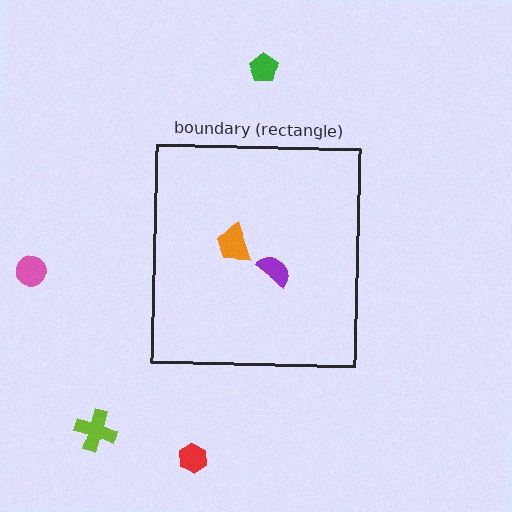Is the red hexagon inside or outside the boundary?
Outside.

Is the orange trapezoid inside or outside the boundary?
Inside.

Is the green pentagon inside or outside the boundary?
Outside.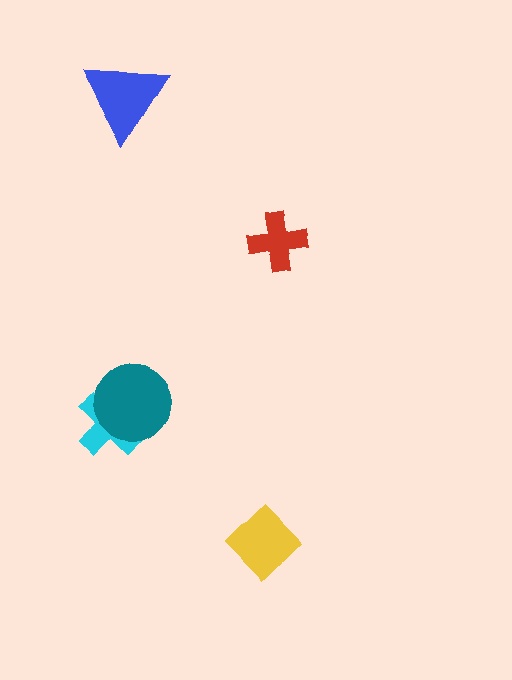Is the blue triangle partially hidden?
No, no other shape covers it.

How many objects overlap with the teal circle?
1 object overlaps with the teal circle.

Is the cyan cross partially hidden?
Yes, it is partially covered by another shape.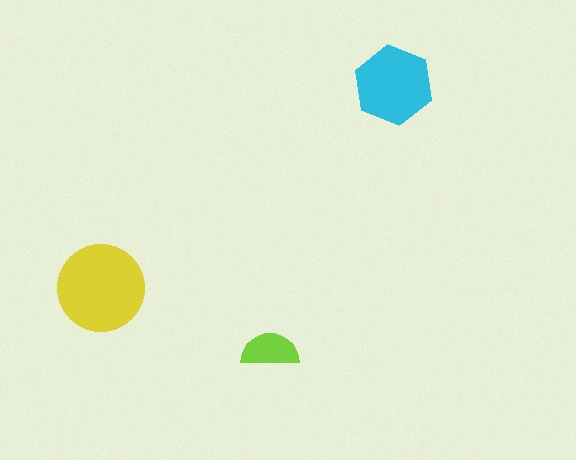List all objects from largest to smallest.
The yellow circle, the cyan hexagon, the lime semicircle.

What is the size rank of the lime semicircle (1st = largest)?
3rd.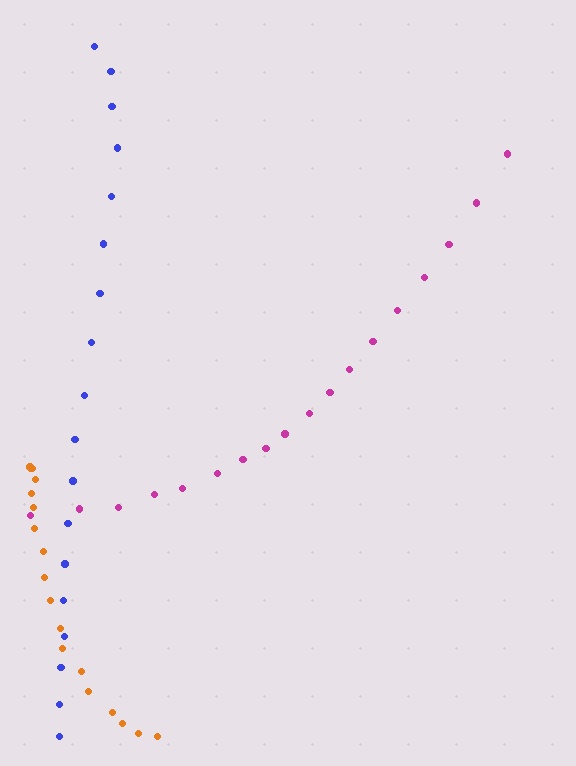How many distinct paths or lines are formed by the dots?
There are 3 distinct paths.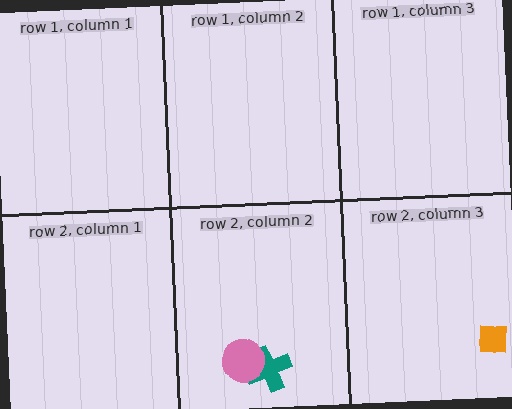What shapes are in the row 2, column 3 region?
The orange square.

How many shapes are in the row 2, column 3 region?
1.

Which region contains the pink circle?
The row 2, column 2 region.